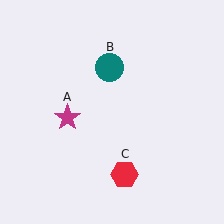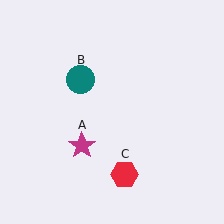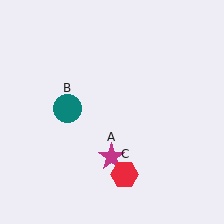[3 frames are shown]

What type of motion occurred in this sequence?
The magenta star (object A), teal circle (object B) rotated counterclockwise around the center of the scene.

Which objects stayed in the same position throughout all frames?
Red hexagon (object C) remained stationary.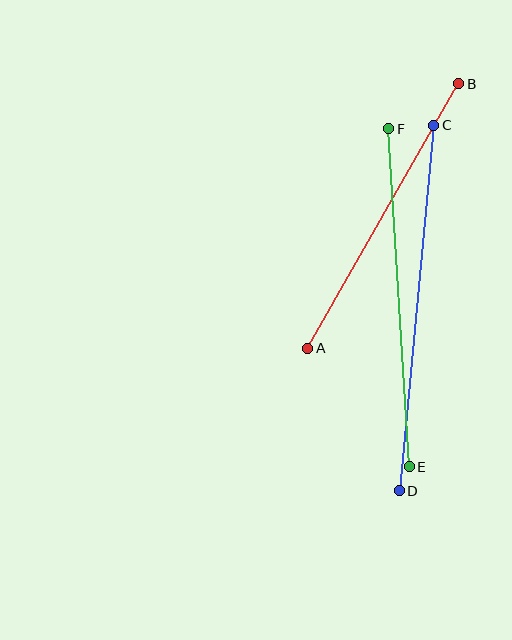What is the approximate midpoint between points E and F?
The midpoint is at approximately (399, 298) pixels.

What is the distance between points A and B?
The distance is approximately 305 pixels.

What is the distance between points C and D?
The distance is approximately 367 pixels.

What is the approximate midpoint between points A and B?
The midpoint is at approximately (383, 216) pixels.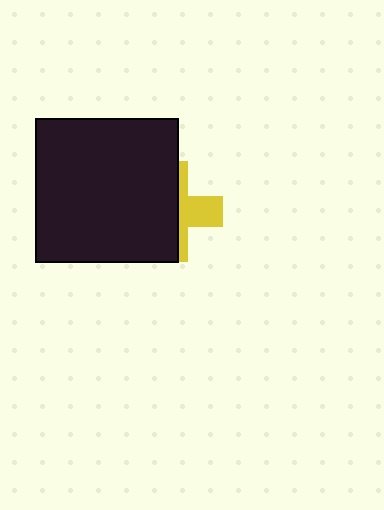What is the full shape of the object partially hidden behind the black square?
The partially hidden object is a yellow cross.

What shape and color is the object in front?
The object in front is a black square.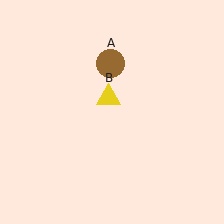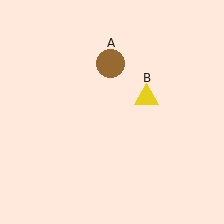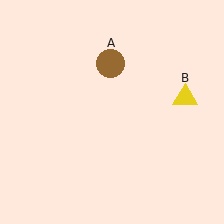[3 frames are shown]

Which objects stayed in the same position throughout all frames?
Brown circle (object A) remained stationary.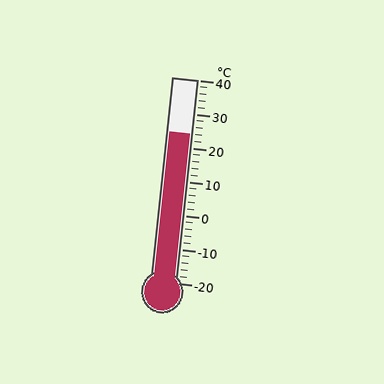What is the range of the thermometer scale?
The thermometer scale ranges from -20°C to 40°C.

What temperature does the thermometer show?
The thermometer shows approximately 24°C.